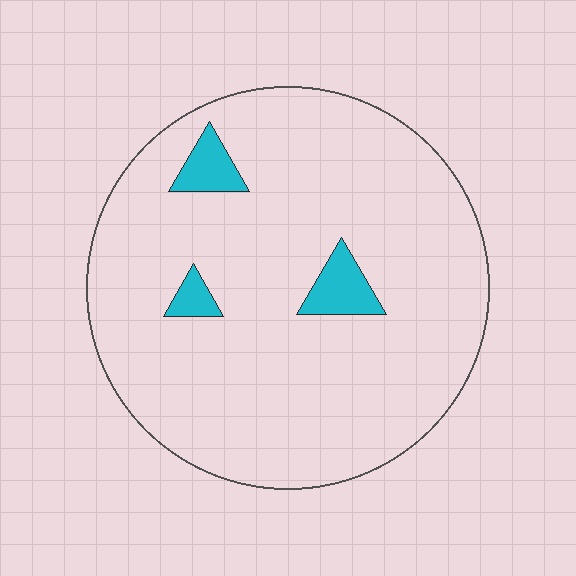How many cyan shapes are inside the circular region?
3.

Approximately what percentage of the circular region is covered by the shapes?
Approximately 5%.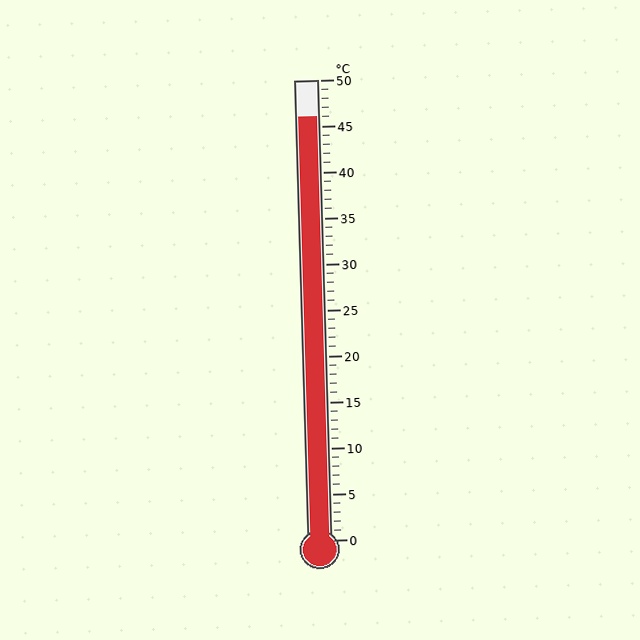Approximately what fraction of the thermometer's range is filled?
The thermometer is filled to approximately 90% of its range.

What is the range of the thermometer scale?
The thermometer scale ranges from 0°C to 50°C.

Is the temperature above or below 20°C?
The temperature is above 20°C.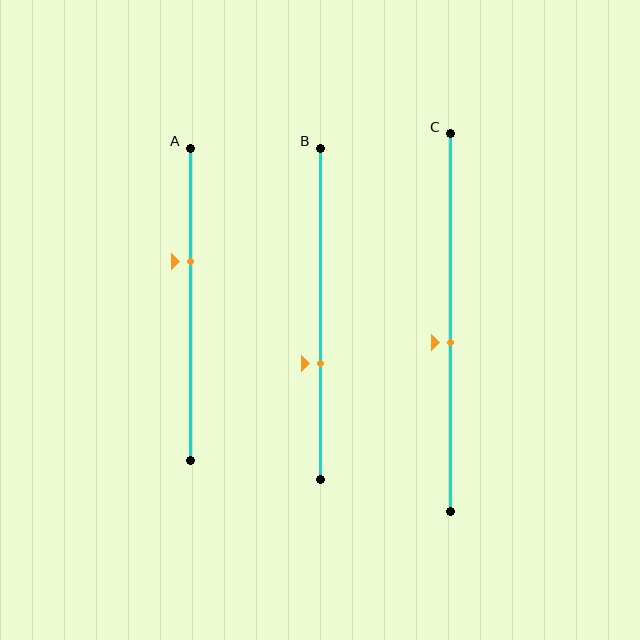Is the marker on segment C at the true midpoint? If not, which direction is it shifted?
No, the marker on segment C is shifted downward by about 5% of the segment length.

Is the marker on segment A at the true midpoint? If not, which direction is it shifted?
No, the marker on segment A is shifted upward by about 14% of the segment length.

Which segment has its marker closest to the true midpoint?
Segment C has its marker closest to the true midpoint.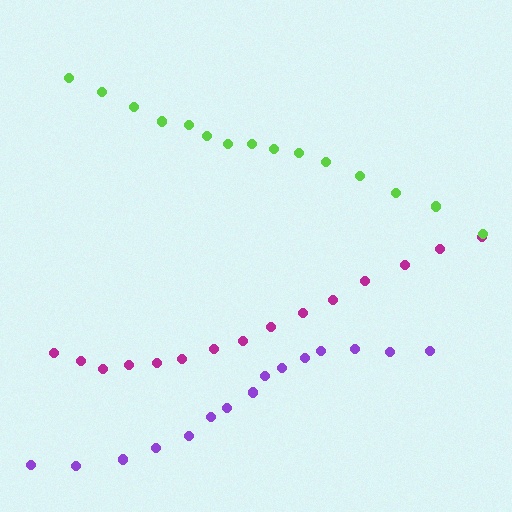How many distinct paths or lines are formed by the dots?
There are 3 distinct paths.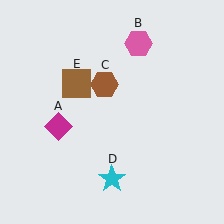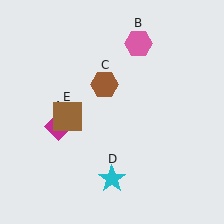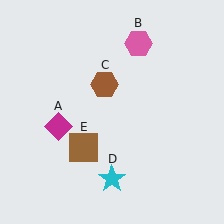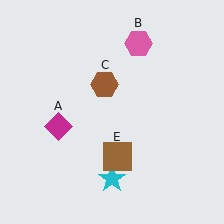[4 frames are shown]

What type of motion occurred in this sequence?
The brown square (object E) rotated counterclockwise around the center of the scene.